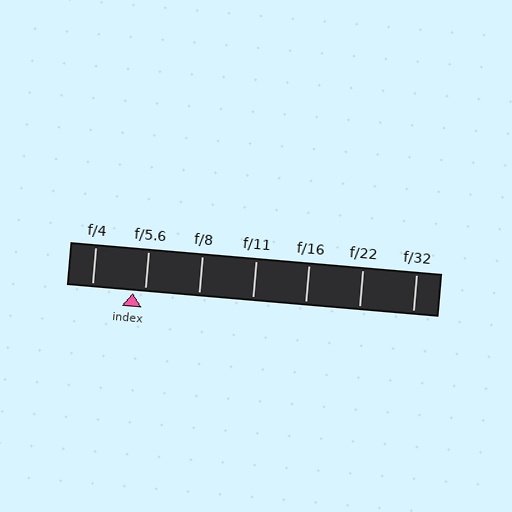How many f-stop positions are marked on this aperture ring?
There are 7 f-stop positions marked.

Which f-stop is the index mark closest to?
The index mark is closest to f/5.6.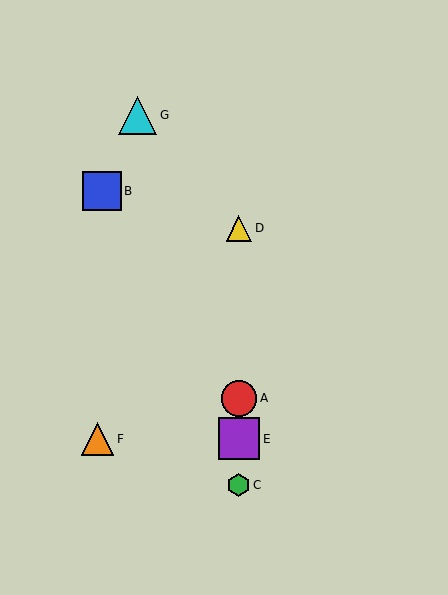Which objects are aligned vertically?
Objects A, C, D, E are aligned vertically.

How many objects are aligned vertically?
4 objects (A, C, D, E) are aligned vertically.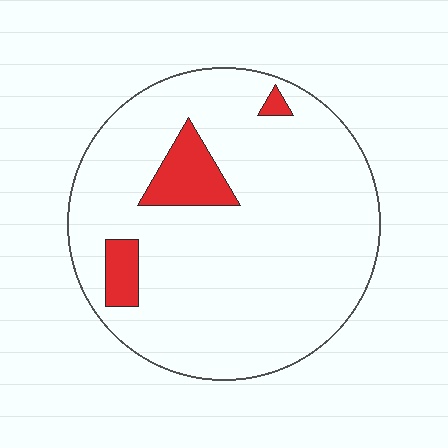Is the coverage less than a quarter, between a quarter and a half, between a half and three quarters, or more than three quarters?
Less than a quarter.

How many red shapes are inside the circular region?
3.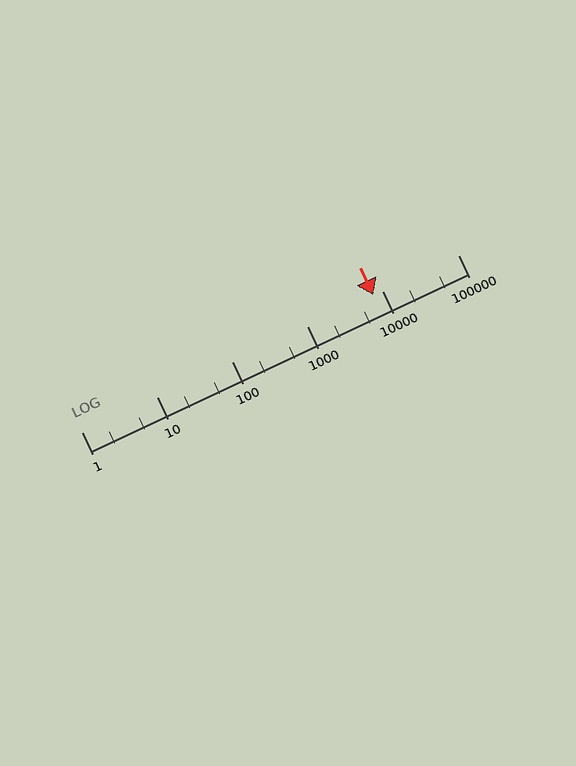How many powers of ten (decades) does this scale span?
The scale spans 5 decades, from 1 to 100000.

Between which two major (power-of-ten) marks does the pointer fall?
The pointer is between 1000 and 10000.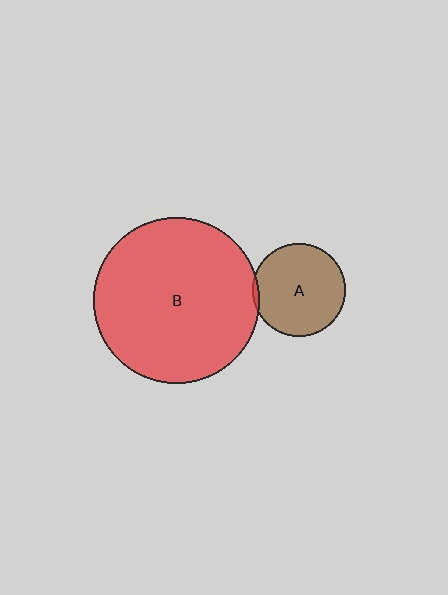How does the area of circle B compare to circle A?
Approximately 3.2 times.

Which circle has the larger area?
Circle B (red).